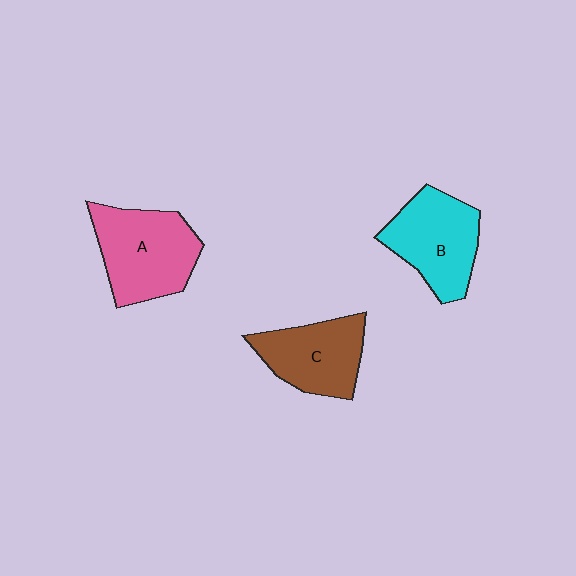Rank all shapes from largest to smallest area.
From largest to smallest: A (pink), B (cyan), C (brown).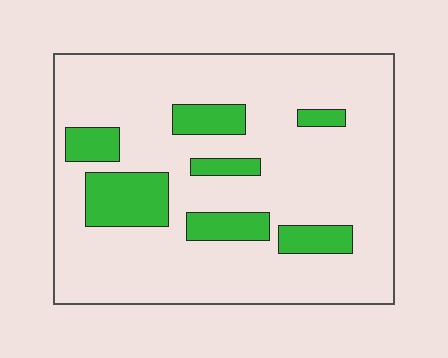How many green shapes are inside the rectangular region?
7.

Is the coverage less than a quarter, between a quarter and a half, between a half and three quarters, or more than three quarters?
Less than a quarter.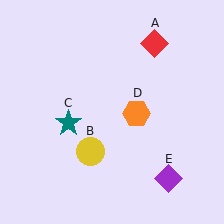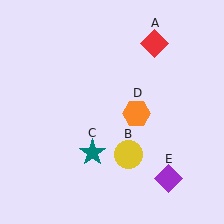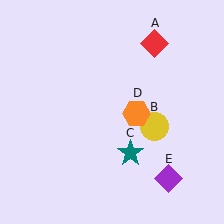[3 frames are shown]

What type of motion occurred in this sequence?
The yellow circle (object B), teal star (object C) rotated counterclockwise around the center of the scene.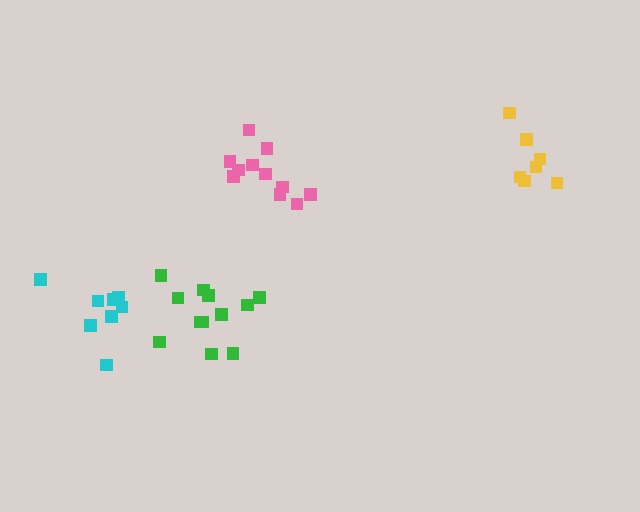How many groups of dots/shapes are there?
There are 4 groups.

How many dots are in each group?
Group 1: 12 dots, Group 2: 7 dots, Group 3: 11 dots, Group 4: 8 dots (38 total).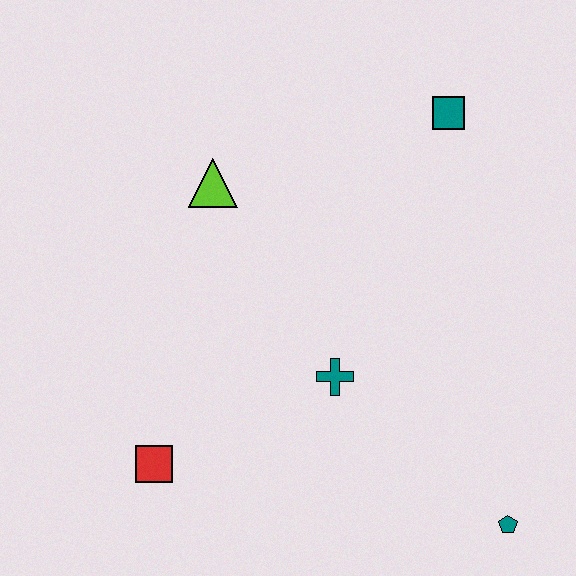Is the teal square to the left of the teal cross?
No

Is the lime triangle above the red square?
Yes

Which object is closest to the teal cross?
The red square is closest to the teal cross.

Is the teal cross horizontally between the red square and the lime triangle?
No